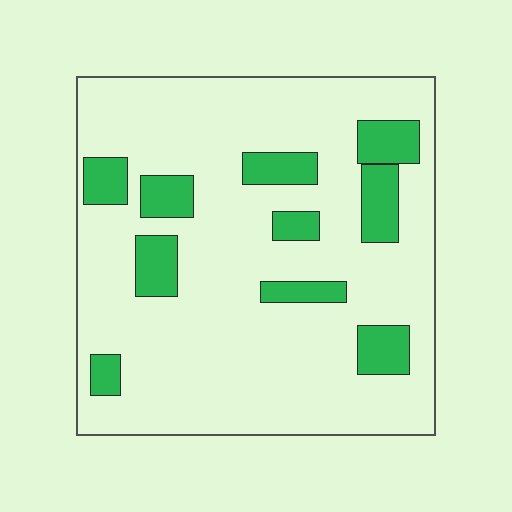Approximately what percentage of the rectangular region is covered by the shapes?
Approximately 20%.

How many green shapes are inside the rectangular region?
10.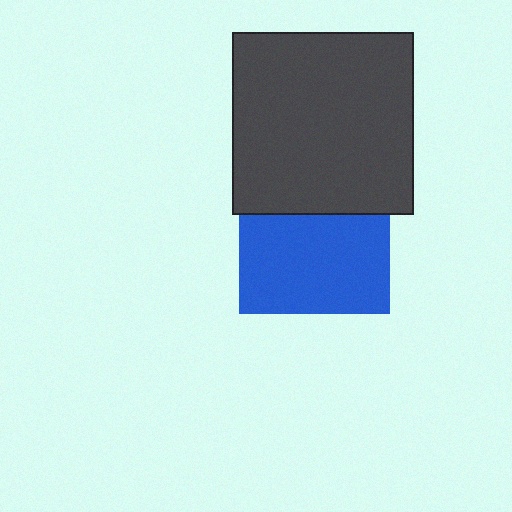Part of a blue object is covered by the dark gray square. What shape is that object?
It is a square.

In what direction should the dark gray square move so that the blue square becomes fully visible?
The dark gray square should move up. That is the shortest direction to clear the overlap and leave the blue square fully visible.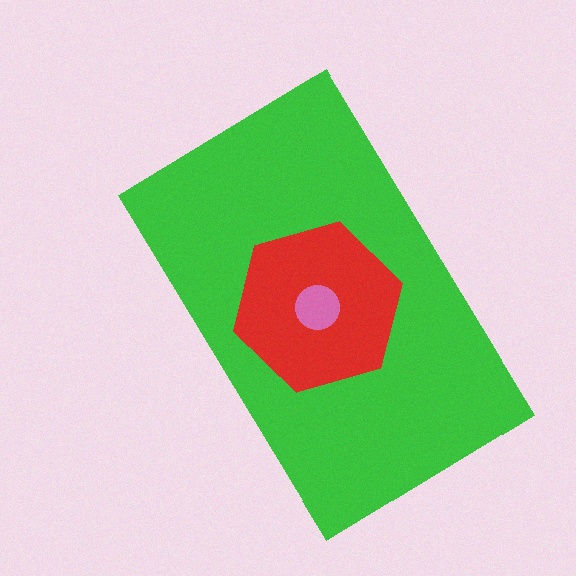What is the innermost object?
The pink circle.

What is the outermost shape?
The green rectangle.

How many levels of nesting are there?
3.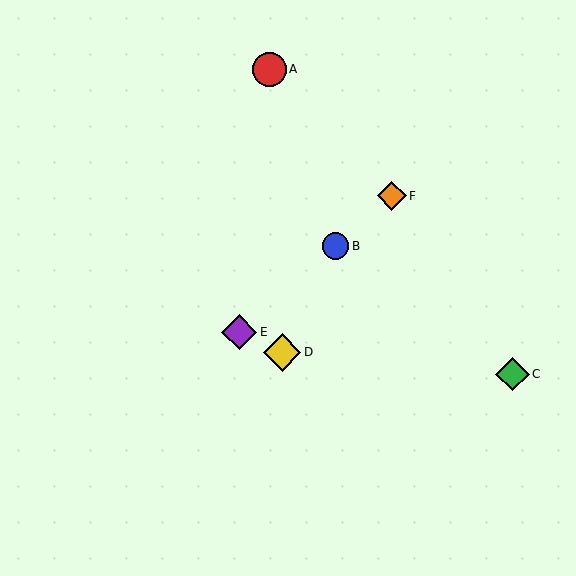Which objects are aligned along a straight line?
Objects B, E, F are aligned along a straight line.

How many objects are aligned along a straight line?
3 objects (B, E, F) are aligned along a straight line.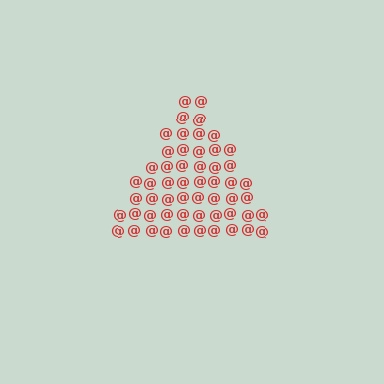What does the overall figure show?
The overall figure shows a triangle.